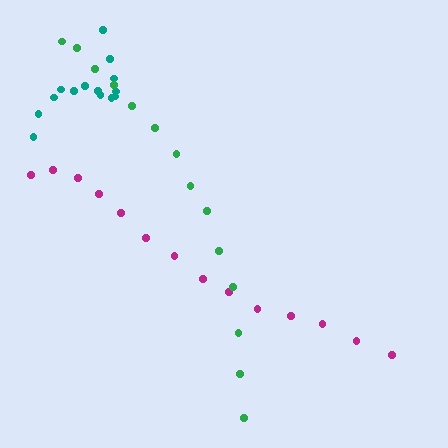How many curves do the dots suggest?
There are 3 distinct paths.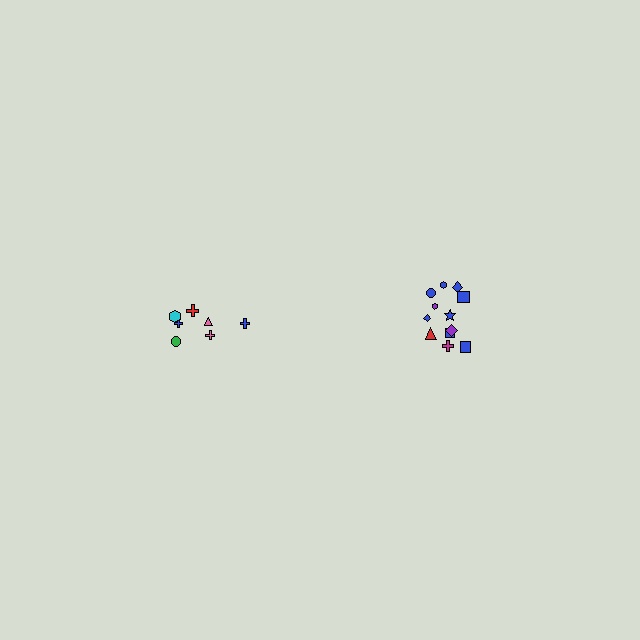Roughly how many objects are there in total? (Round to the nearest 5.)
Roughly 20 objects in total.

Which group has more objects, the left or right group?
The right group.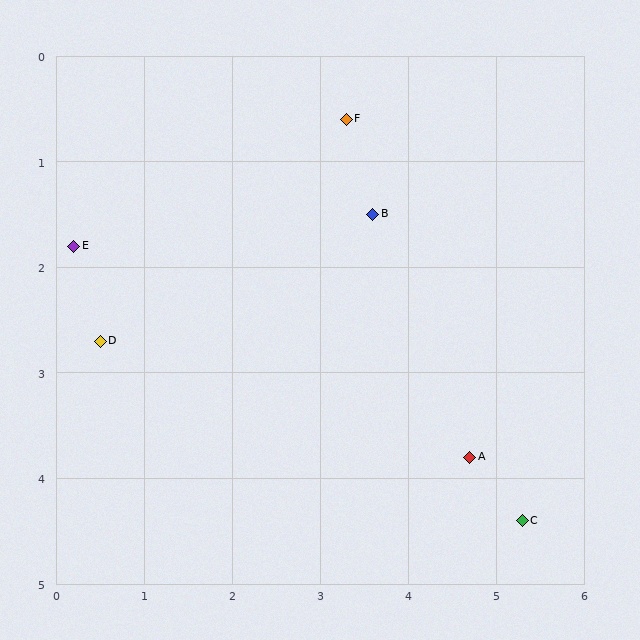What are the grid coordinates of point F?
Point F is at approximately (3.3, 0.6).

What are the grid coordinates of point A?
Point A is at approximately (4.7, 3.8).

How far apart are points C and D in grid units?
Points C and D are about 5.1 grid units apart.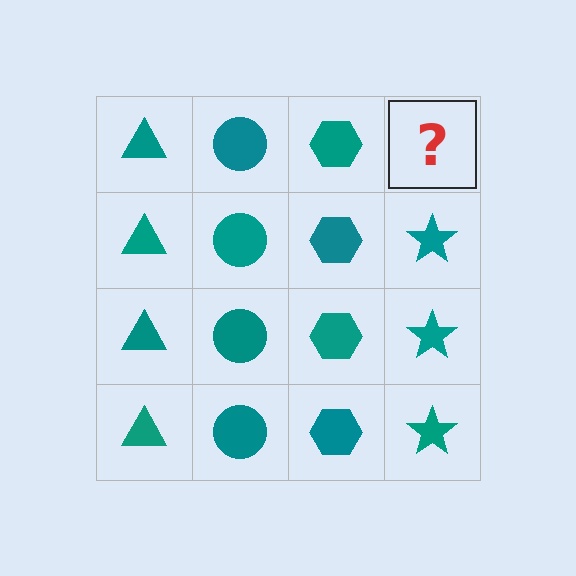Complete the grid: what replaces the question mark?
The question mark should be replaced with a teal star.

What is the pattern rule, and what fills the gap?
The rule is that each column has a consistent shape. The gap should be filled with a teal star.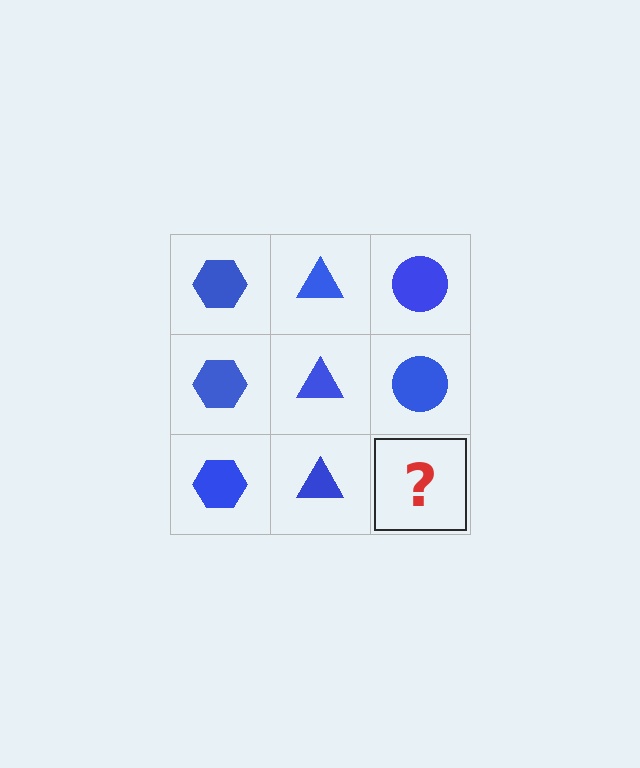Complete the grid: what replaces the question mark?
The question mark should be replaced with a blue circle.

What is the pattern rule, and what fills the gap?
The rule is that each column has a consistent shape. The gap should be filled with a blue circle.